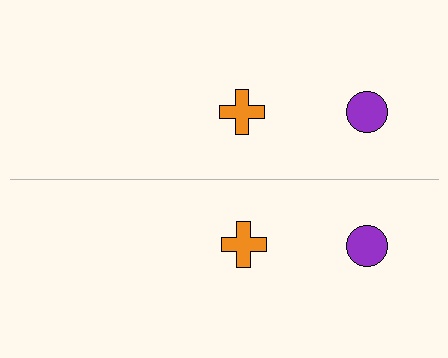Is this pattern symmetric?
Yes, this pattern has bilateral (reflection) symmetry.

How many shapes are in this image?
There are 4 shapes in this image.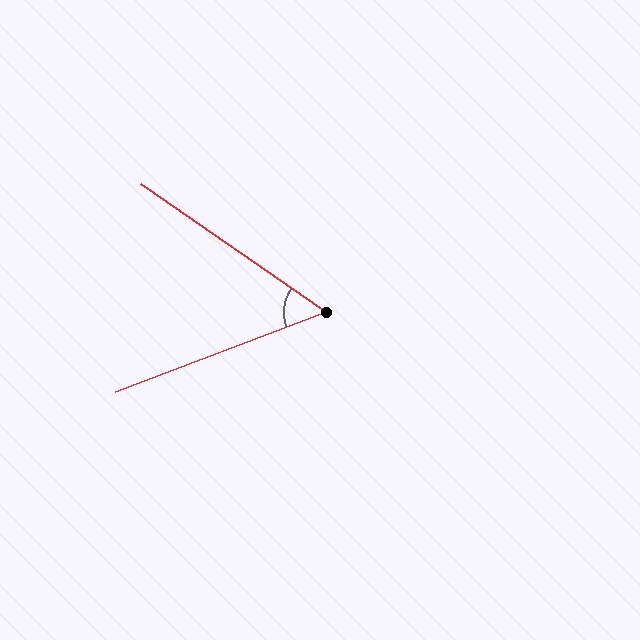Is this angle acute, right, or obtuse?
It is acute.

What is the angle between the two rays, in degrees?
Approximately 55 degrees.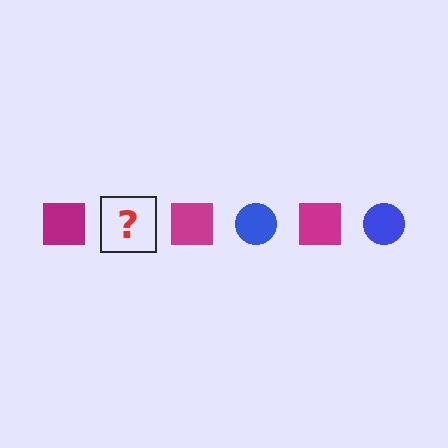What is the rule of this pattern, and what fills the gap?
The rule is that the pattern alternates between magenta square and blue circle. The gap should be filled with a blue circle.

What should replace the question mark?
The question mark should be replaced with a blue circle.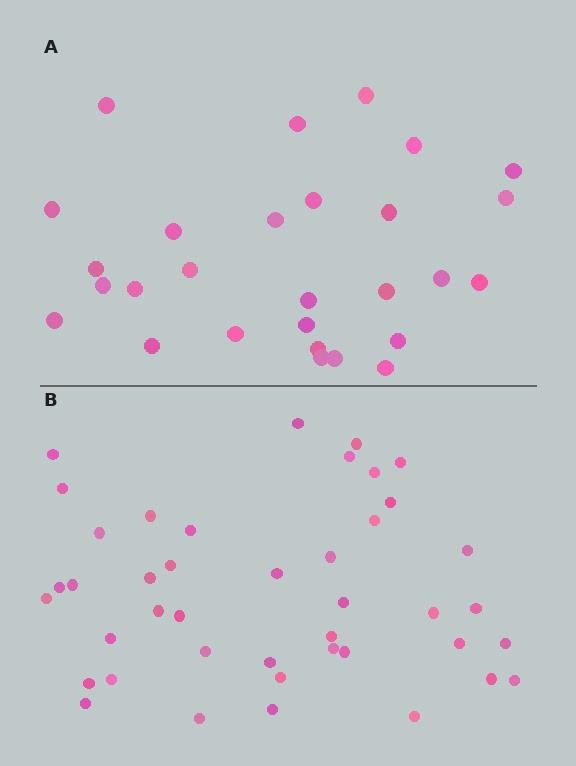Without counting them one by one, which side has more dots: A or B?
Region B (the bottom region) has more dots.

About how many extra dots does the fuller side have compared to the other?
Region B has approximately 15 more dots than region A.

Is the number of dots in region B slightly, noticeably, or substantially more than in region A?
Region B has substantially more. The ratio is roughly 1.5 to 1.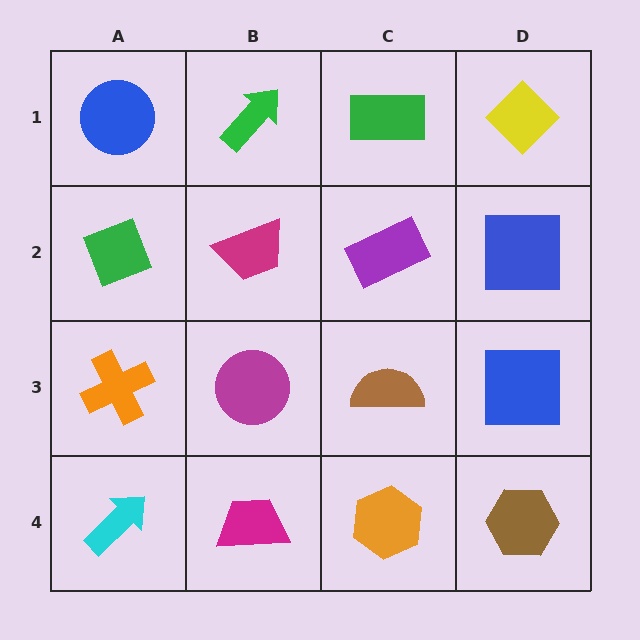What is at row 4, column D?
A brown hexagon.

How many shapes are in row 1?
4 shapes.